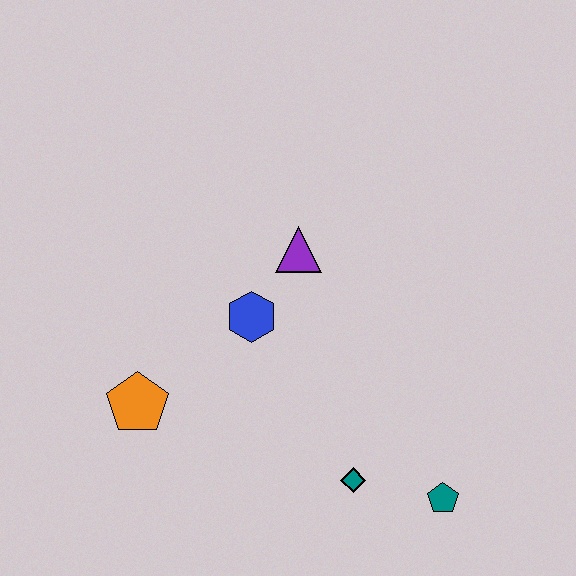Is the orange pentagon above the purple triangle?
No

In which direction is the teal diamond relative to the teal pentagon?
The teal diamond is to the left of the teal pentagon.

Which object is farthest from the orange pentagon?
The teal pentagon is farthest from the orange pentagon.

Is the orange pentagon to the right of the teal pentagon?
No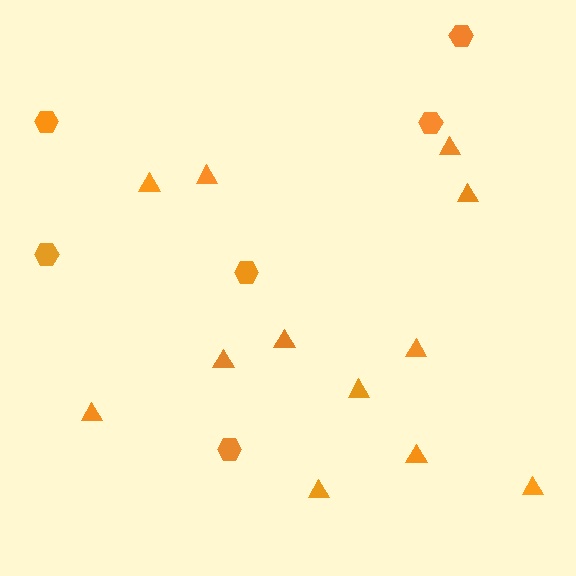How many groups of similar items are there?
There are 2 groups: one group of triangles (12) and one group of hexagons (6).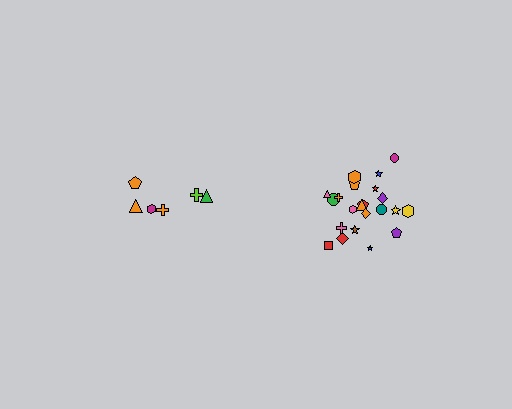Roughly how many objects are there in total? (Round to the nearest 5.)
Roughly 30 objects in total.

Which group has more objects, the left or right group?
The right group.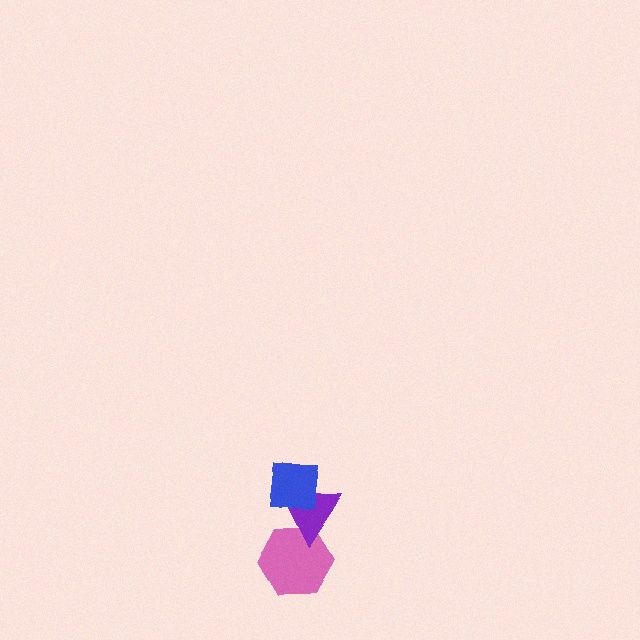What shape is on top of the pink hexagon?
The purple triangle is on top of the pink hexagon.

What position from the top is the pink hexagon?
The pink hexagon is 3rd from the top.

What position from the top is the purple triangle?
The purple triangle is 2nd from the top.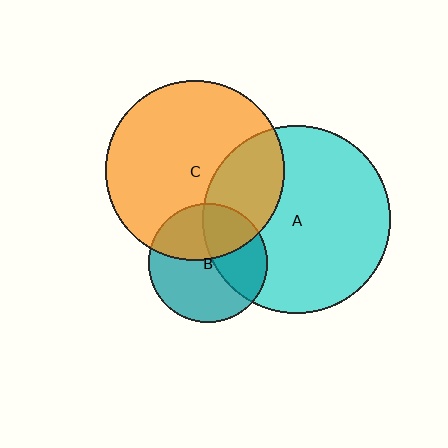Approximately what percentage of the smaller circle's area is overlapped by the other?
Approximately 30%.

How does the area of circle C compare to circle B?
Approximately 2.3 times.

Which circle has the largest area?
Circle A (cyan).